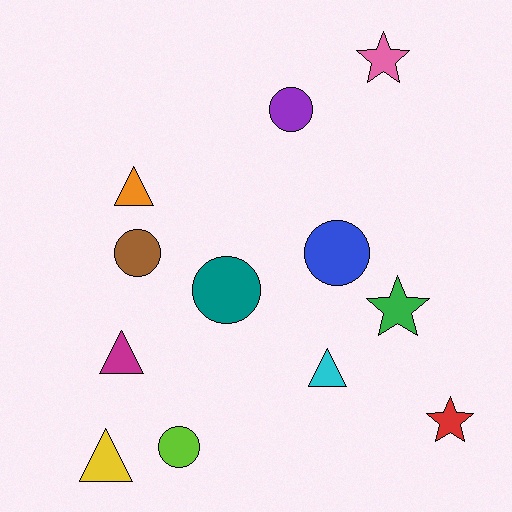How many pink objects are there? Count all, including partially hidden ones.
There is 1 pink object.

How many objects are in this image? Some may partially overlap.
There are 12 objects.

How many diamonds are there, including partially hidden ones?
There are no diamonds.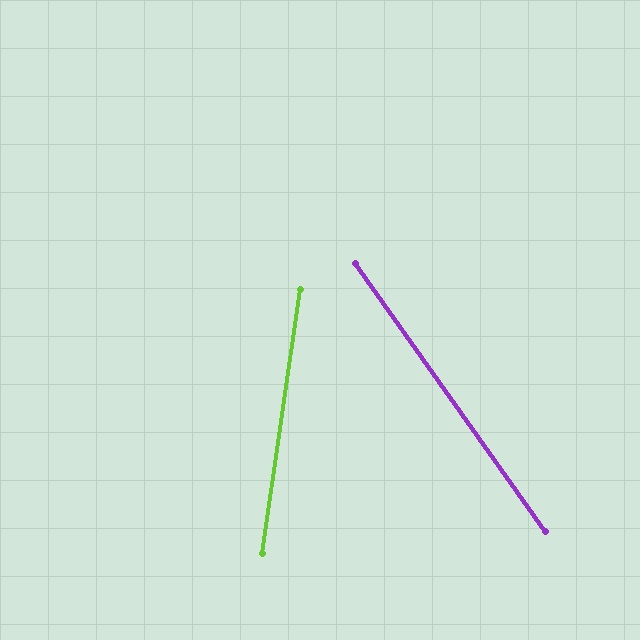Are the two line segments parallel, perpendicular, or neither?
Neither parallel nor perpendicular — they differ by about 44°.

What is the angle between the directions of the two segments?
Approximately 44 degrees.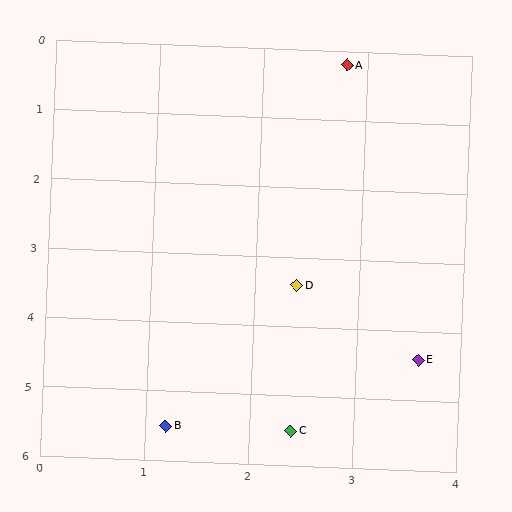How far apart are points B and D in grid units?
Points B and D are about 2.4 grid units apart.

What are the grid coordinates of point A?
Point A is at approximately (2.8, 0.2).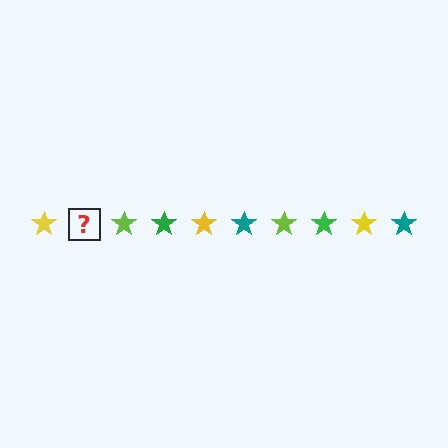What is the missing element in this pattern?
The missing element is a teal star.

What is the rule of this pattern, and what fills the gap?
The rule is that the pattern cycles through yellow, teal, lime, green stars. The gap should be filled with a teal star.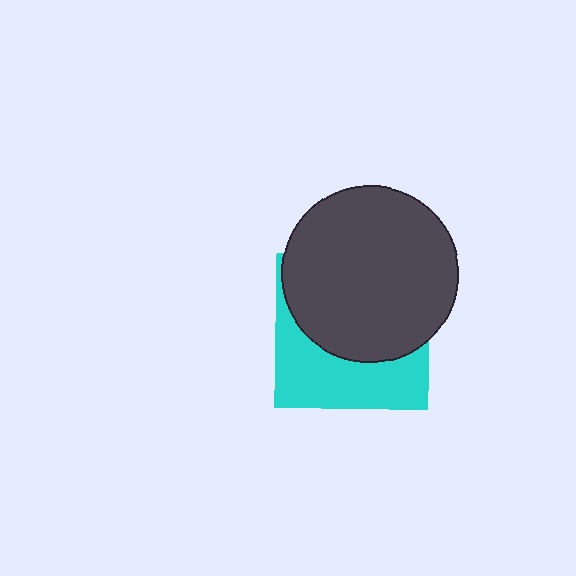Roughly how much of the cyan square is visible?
A small part of it is visible (roughly 41%).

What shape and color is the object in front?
The object in front is a dark gray circle.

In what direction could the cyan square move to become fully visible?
The cyan square could move down. That would shift it out from behind the dark gray circle entirely.